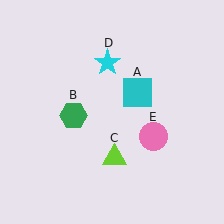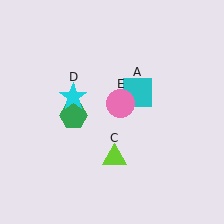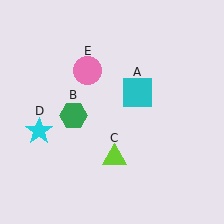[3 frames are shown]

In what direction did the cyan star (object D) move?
The cyan star (object D) moved down and to the left.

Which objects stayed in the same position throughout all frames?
Cyan square (object A) and green hexagon (object B) and lime triangle (object C) remained stationary.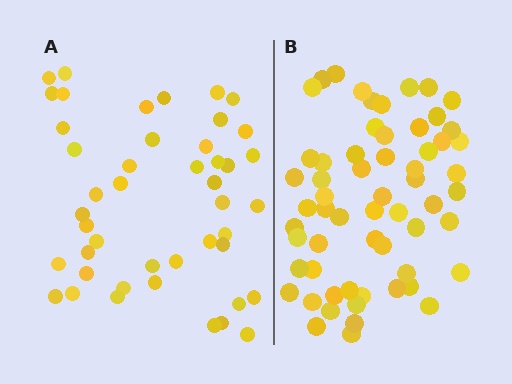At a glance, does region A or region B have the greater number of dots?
Region B (the right region) has more dots.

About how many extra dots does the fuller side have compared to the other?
Region B has approximately 15 more dots than region A.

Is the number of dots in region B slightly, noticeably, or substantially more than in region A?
Region B has noticeably more, but not dramatically so. The ratio is roughly 1.3 to 1.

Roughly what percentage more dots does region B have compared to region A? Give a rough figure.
About 35% more.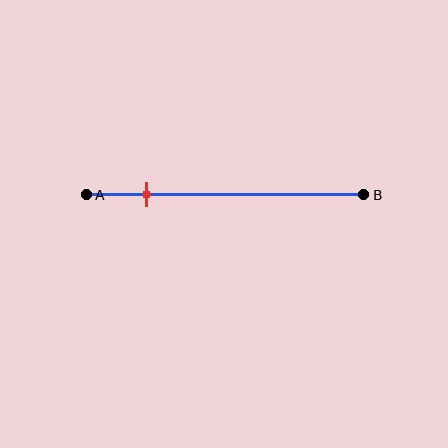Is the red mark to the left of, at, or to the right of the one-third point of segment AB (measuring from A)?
The red mark is to the left of the one-third point of segment AB.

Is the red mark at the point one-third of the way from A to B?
No, the mark is at about 20% from A, not at the 33% one-third point.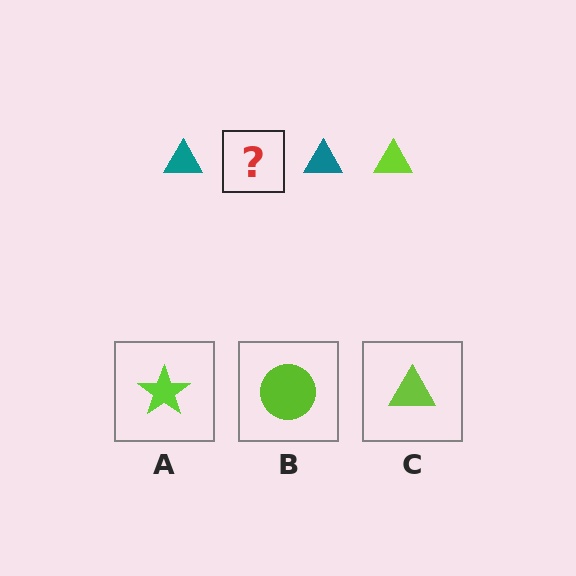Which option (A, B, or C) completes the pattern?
C.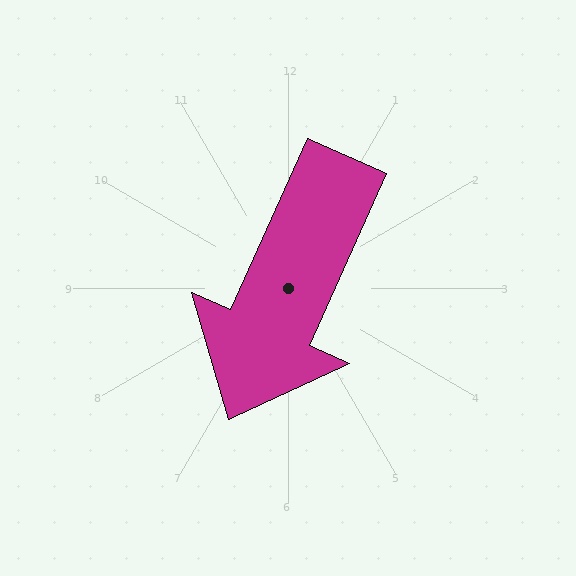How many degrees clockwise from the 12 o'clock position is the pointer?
Approximately 204 degrees.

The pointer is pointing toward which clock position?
Roughly 7 o'clock.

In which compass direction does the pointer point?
Southwest.